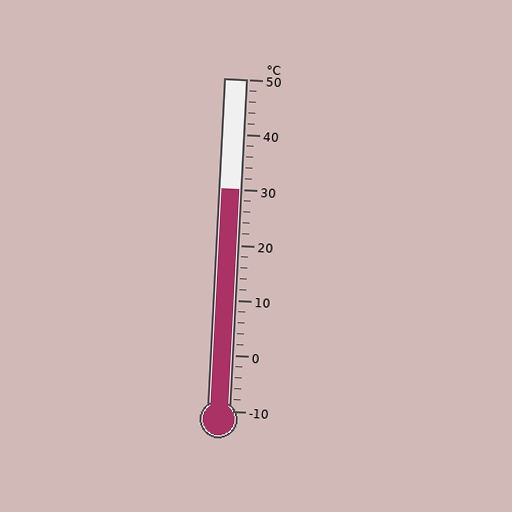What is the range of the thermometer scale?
The thermometer scale ranges from -10°C to 50°C.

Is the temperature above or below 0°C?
The temperature is above 0°C.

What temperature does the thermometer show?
The thermometer shows approximately 30°C.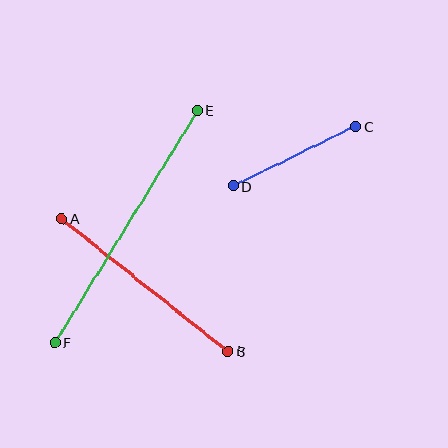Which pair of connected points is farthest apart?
Points E and F are farthest apart.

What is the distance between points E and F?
The distance is approximately 272 pixels.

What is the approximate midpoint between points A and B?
The midpoint is at approximately (145, 285) pixels.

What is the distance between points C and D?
The distance is approximately 136 pixels.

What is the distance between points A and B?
The distance is approximately 213 pixels.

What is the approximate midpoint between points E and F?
The midpoint is at approximately (126, 226) pixels.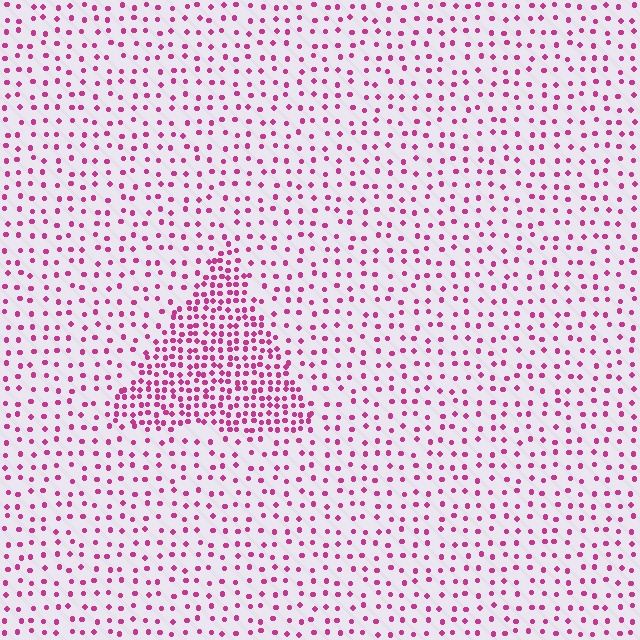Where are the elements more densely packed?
The elements are more densely packed inside the triangle boundary.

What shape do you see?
I see a triangle.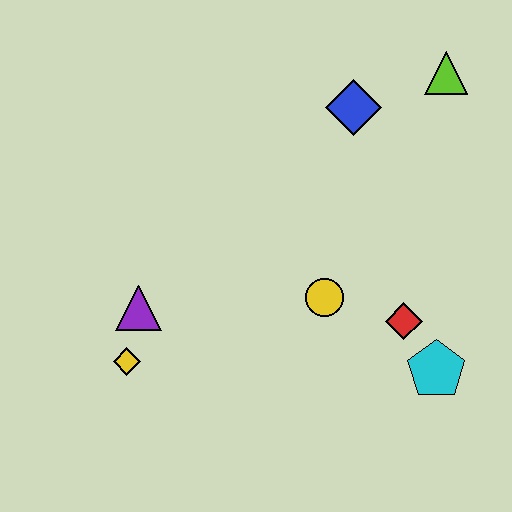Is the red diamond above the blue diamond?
No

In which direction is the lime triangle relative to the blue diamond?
The lime triangle is to the right of the blue diamond.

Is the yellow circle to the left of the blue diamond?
Yes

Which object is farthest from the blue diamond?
The yellow diamond is farthest from the blue diamond.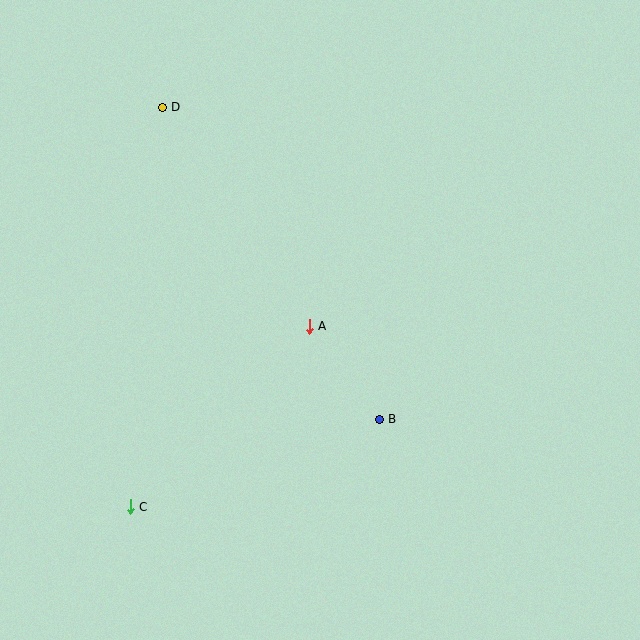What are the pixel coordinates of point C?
Point C is at (130, 507).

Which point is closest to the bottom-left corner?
Point C is closest to the bottom-left corner.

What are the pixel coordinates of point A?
Point A is at (309, 326).